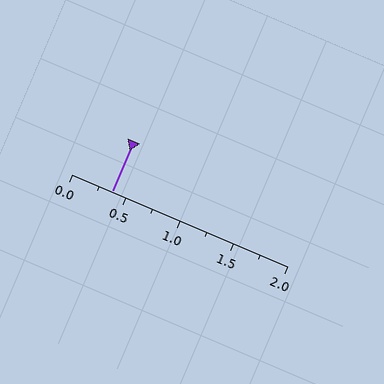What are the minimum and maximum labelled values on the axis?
The axis runs from 0.0 to 2.0.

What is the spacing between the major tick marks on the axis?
The major ticks are spaced 0.5 apart.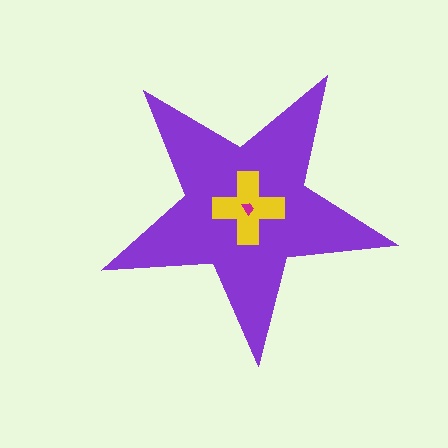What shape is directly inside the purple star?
The yellow cross.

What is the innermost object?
The magenta trapezoid.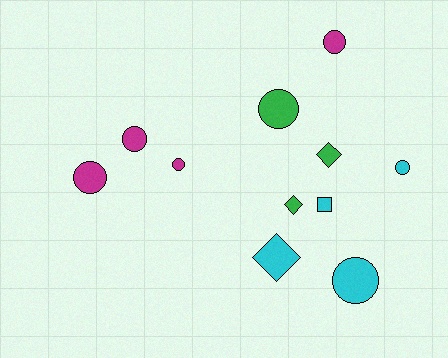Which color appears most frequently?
Magenta, with 4 objects.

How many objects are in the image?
There are 11 objects.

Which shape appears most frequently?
Circle, with 7 objects.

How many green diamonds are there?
There are 2 green diamonds.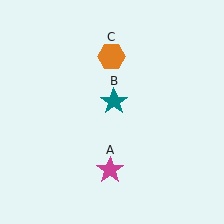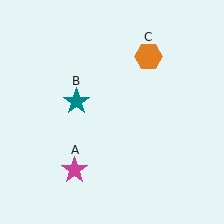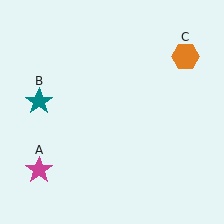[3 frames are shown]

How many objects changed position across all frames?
3 objects changed position: magenta star (object A), teal star (object B), orange hexagon (object C).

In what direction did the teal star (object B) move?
The teal star (object B) moved left.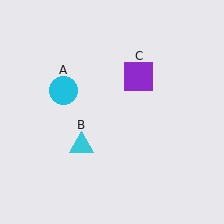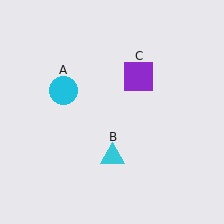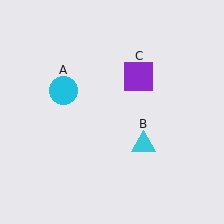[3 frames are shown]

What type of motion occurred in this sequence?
The cyan triangle (object B) rotated counterclockwise around the center of the scene.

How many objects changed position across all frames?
1 object changed position: cyan triangle (object B).